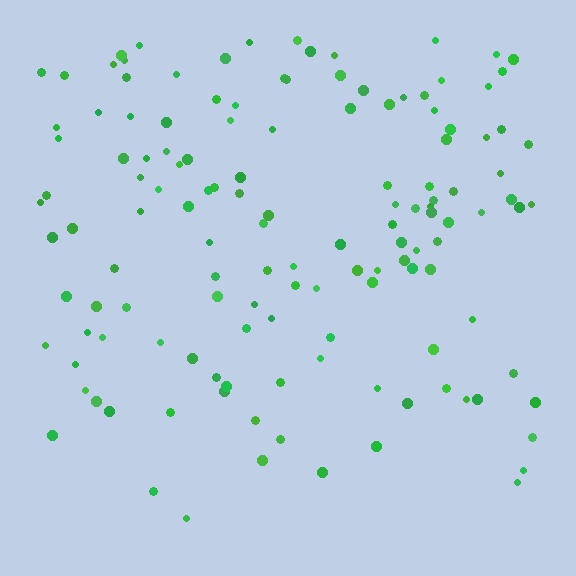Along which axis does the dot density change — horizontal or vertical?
Vertical.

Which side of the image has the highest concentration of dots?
The top.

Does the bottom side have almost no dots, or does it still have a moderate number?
Still a moderate number, just noticeably fewer than the top.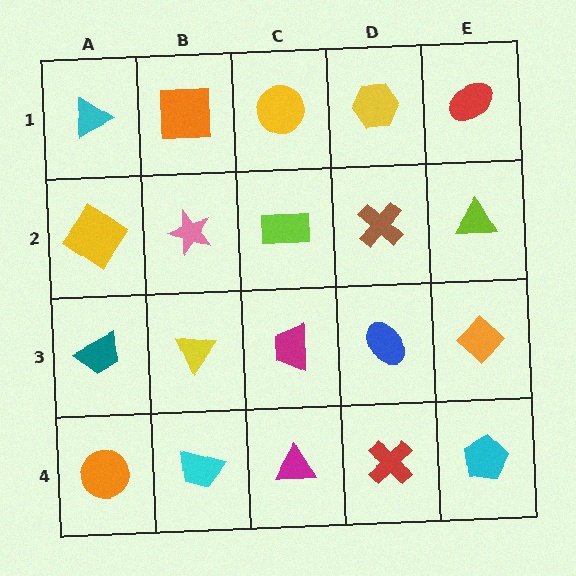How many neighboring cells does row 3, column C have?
4.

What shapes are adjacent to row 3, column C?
A lime rectangle (row 2, column C), a magenta triangle (row 4, column C), a yellow triangle (row 3, column B), a blue ellipse (row 3, column D).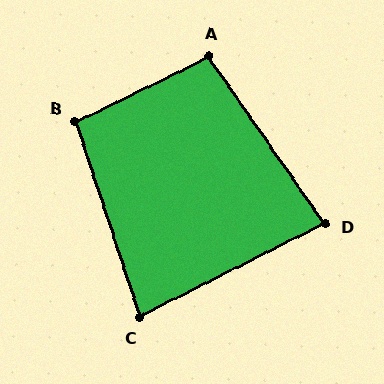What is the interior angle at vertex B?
Approximately 98 degrees (obtuse).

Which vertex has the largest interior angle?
A, at approximately 99 degrees.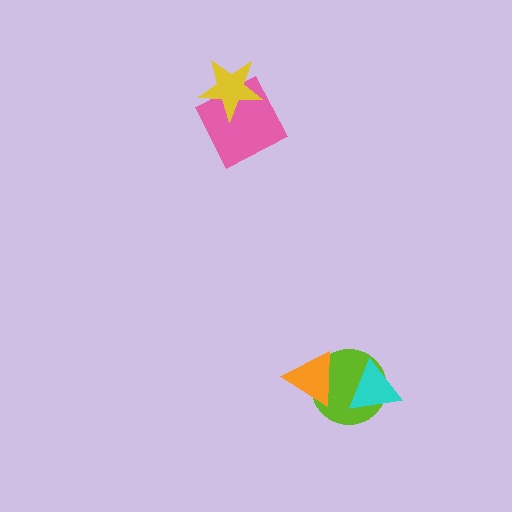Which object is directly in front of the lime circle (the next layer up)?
The cyan triangle is directly in front of the lime circle.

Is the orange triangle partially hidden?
No, no other shape covers it.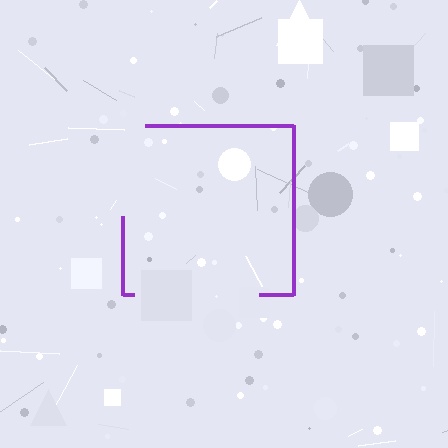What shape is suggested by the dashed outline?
The dashed outline suggests a square.